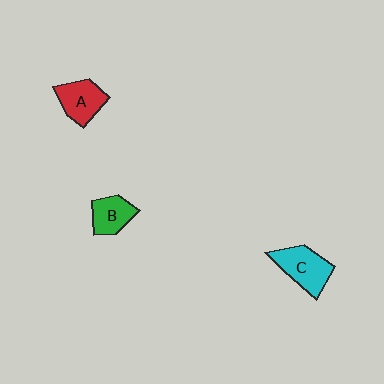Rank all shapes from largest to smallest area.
From largest to smallest: C (cyan), A (red), B (green).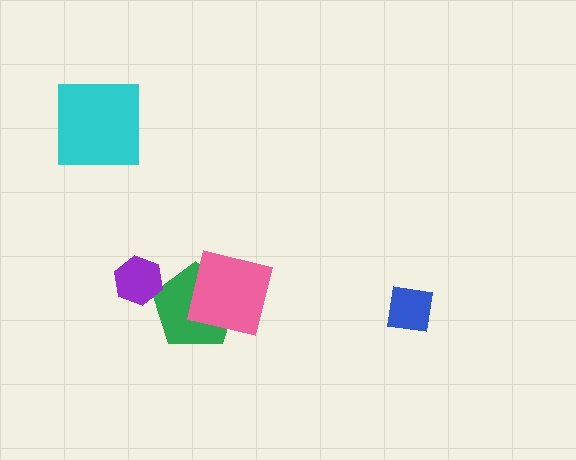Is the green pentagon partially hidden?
Yes, it is partially covered by another shape.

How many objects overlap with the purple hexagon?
1 object overlaps with the purple hexagon.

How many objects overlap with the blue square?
0 objects overlap with the blue square.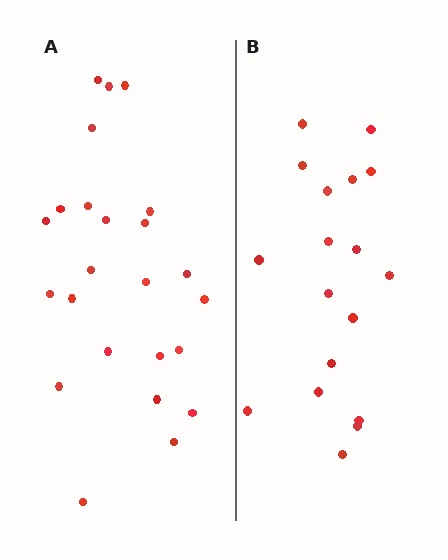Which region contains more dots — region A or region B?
Region A (the left region) has more dots.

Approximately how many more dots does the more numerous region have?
Region A has about 6 more dots than region B.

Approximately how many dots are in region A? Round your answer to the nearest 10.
About 20 dots. (The exact count is 24, which rounds to 20.)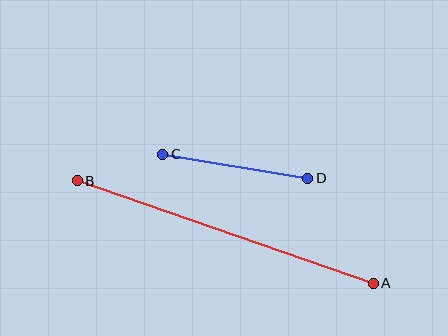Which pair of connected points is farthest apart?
Points A and B are farthest apart.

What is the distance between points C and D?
The distance is approximately 147 pixels.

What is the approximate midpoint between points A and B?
The midpoint is at approximately (225, 232) pixels.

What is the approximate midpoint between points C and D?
The midpoint is at approximately (235, 166) pixels.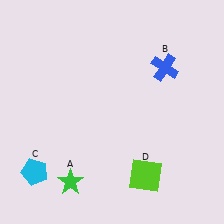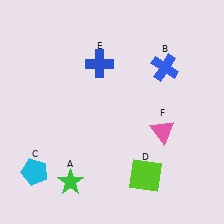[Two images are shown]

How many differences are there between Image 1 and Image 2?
There are 2 differences between the two images.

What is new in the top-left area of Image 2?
A blue cross (E) was added in the top-left area of Image 2.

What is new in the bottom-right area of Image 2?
A pink triangle (F) was added in the bottom-right area of Image 2.